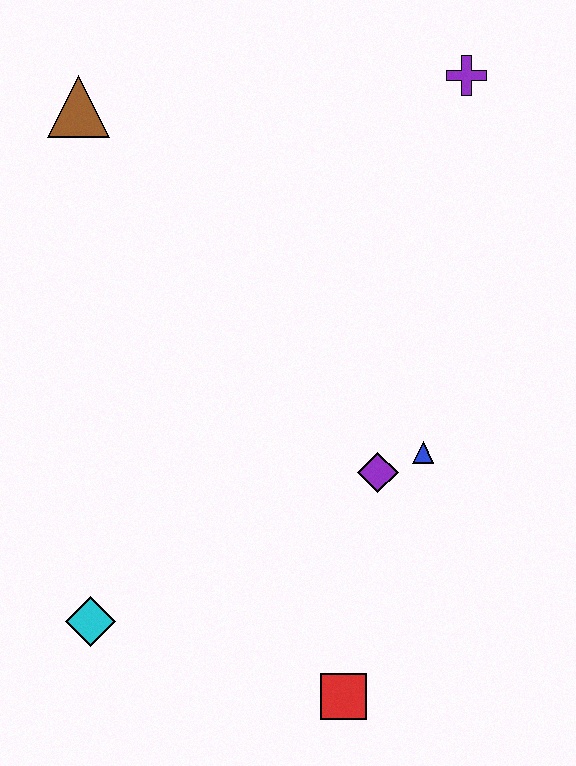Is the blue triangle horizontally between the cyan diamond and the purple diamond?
No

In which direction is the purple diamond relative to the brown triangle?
The purple diamond is below the brown triangle.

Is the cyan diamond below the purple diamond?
Yes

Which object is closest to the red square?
The purple diamond is closest to the red square.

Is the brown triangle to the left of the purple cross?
Yes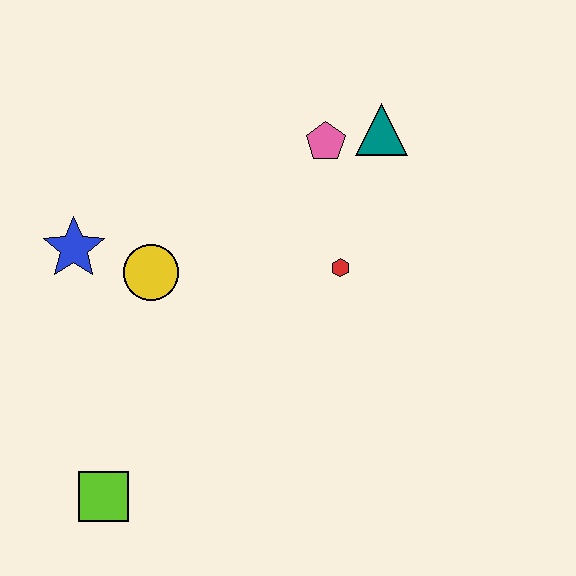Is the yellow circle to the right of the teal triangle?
No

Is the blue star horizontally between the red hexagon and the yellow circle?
No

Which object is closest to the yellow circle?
The blue star is closest to the yellow circle.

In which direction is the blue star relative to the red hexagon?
The blue star is to the left of the red hexagon.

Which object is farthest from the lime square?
The teal triangle is farthest from the lime square.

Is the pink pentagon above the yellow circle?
Yes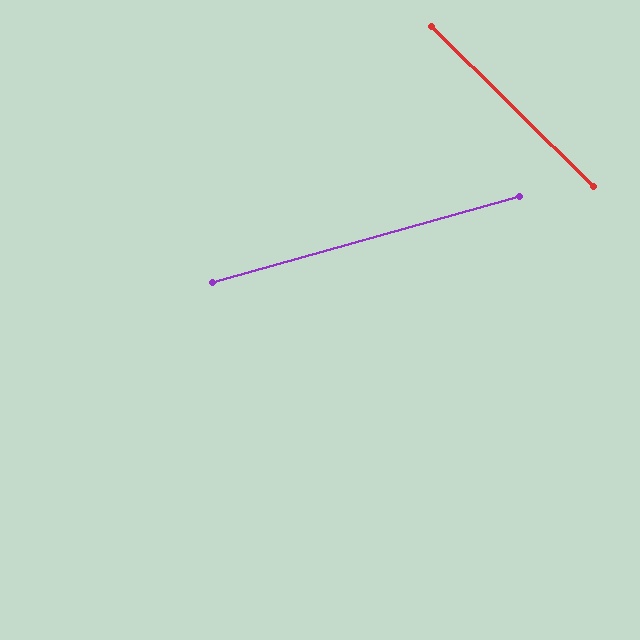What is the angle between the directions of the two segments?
Approximately 61 degrees.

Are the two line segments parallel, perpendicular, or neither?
Neither parallel nor perpendicular — they differ by about 61°.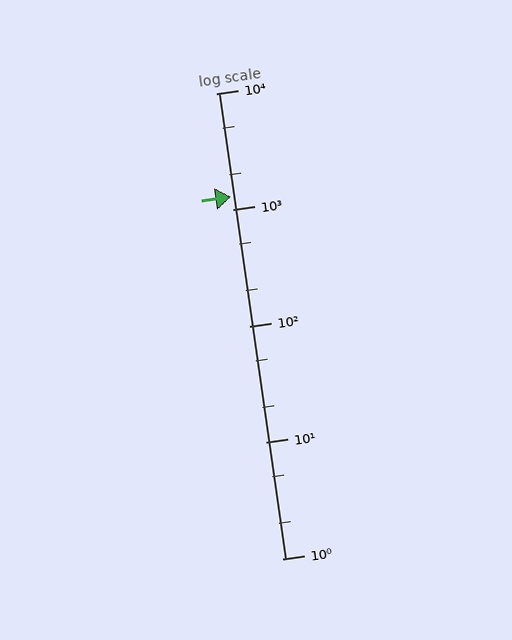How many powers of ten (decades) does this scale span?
The scale spans 4 decades, from 1 to 10000.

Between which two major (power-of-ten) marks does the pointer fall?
The pointer is between 1000 and 10000.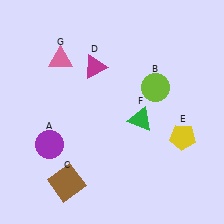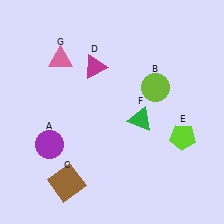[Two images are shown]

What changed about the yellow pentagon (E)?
In Image 1, E is yellow. In Image 2, it changed to lime.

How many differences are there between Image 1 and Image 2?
There is 1 difference between the two images.